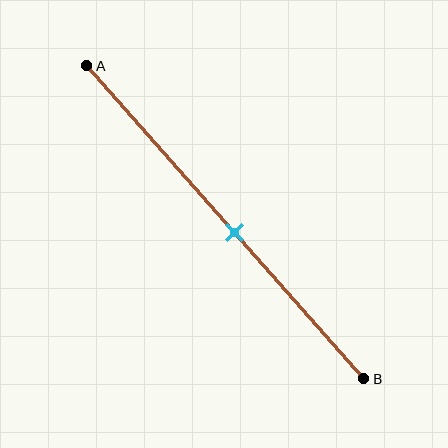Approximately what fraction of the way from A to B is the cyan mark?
The cyan mark is approximately 55% of the way from A to B.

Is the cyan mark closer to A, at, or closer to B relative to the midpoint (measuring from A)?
The cyan mark is closer to point B than the midpoint of segment AB.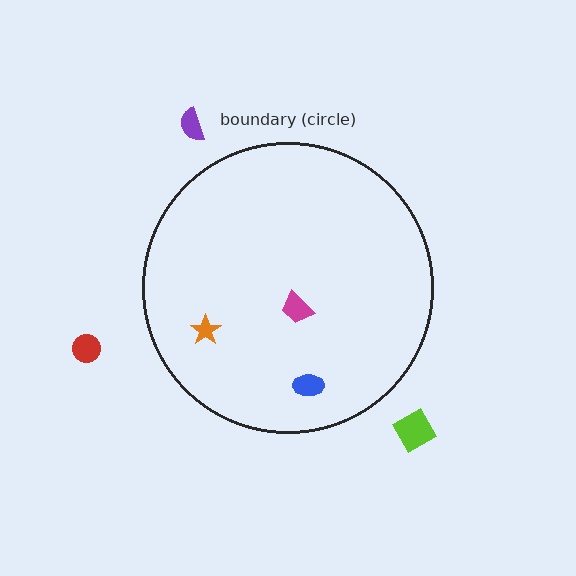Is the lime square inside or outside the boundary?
Outside.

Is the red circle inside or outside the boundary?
Outside.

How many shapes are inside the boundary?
3 inside, 3 outside.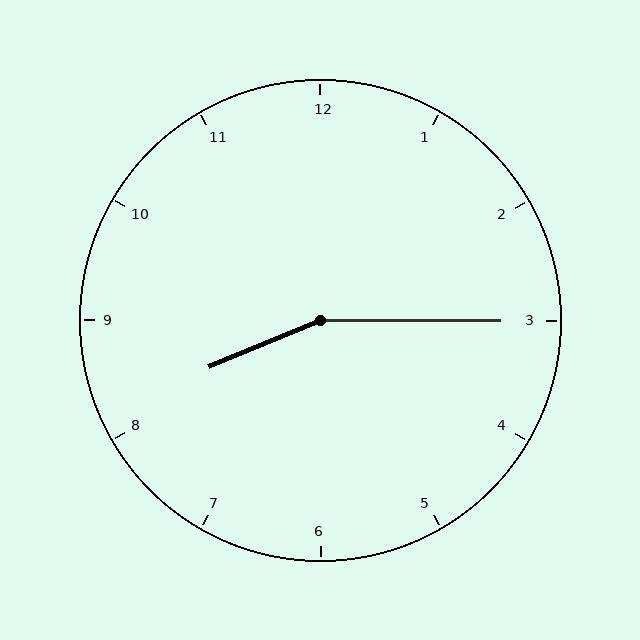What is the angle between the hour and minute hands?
Approximately 158 degrees.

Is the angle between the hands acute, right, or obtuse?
It is obtuse.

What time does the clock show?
8:15.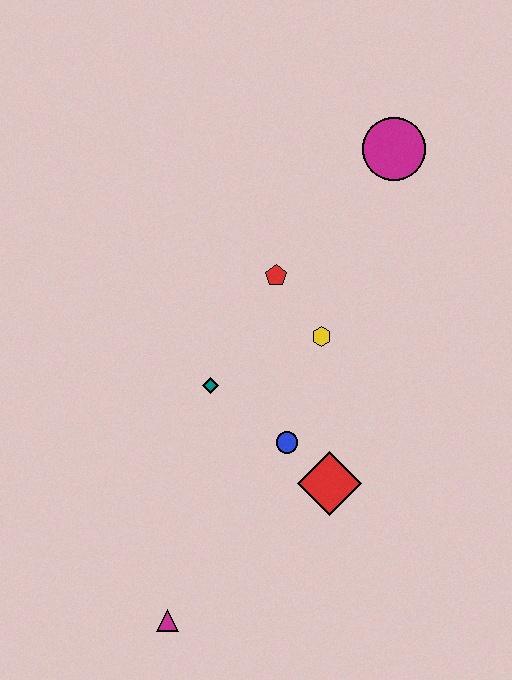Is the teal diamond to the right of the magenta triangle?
Yes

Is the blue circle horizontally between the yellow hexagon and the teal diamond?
Yes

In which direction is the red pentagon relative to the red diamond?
The red pentagon is above the red diamond.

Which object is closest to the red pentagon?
The yellow hexagon is closest to the red pentagon.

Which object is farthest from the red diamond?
The magenta circle is farthest from the red diamond.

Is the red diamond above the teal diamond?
No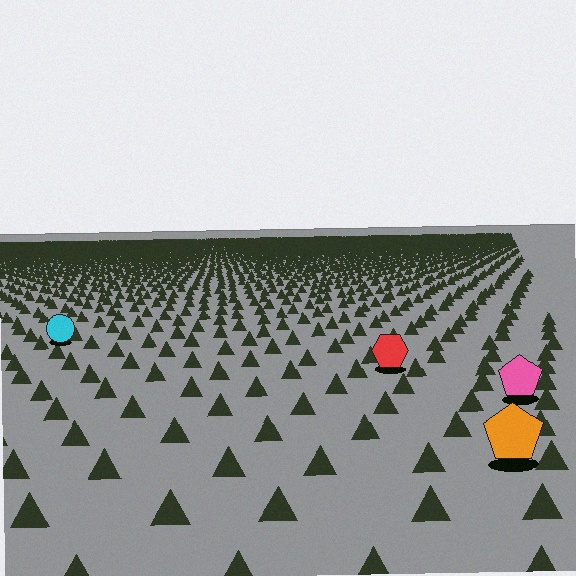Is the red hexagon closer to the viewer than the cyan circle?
Yes. The red hexagon is closer — you can tell from the texture gradient: the ground texture is coarser near it.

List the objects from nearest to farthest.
From nearest to farthest: the orange pentagon, the pink pentagon, the red hexagon, the cyan circle.